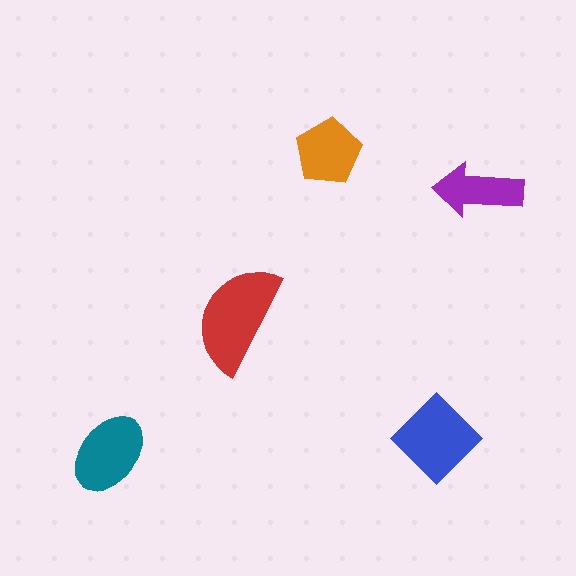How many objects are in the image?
There are 5 objects in the image.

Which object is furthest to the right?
The purple arrow is rightmost.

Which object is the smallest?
The purple arrow.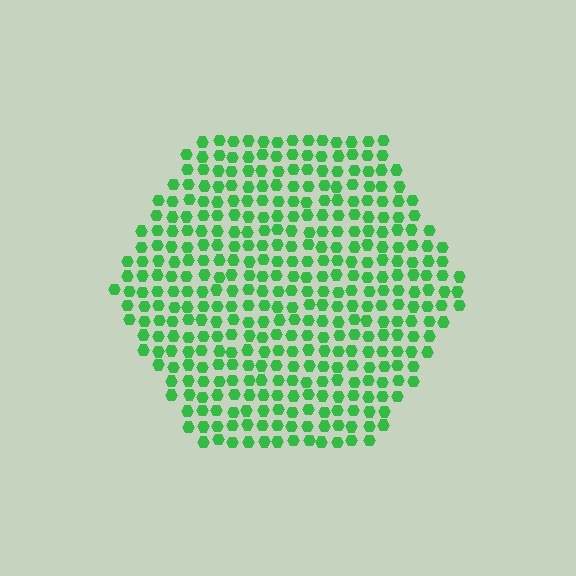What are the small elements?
The small elements are hexagons.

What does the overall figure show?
The overall figure shows a hexagon.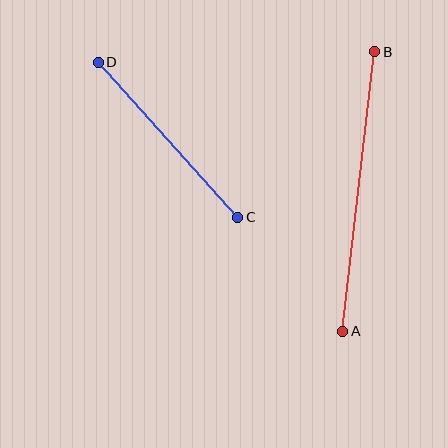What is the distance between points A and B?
The distance is approximately 281 pixels.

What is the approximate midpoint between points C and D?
The midpoint is at approximately (168, 140) pixels.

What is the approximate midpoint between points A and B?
The midpoint is at approximately (359, 191) pixels.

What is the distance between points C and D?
The distance is approximately 209 pixels.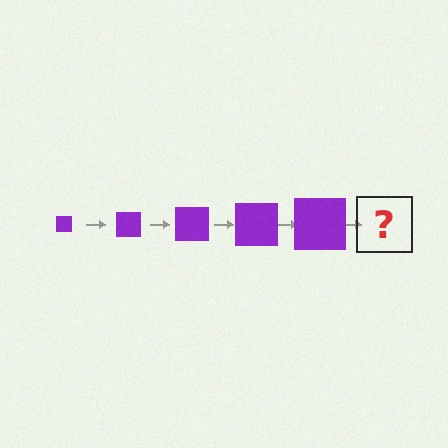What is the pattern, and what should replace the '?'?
The pattern is that the square gets progressively larger each step. The '?' should be a purple square, larger than the previous one.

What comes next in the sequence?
The next element should be a purple square, larger than the previous one.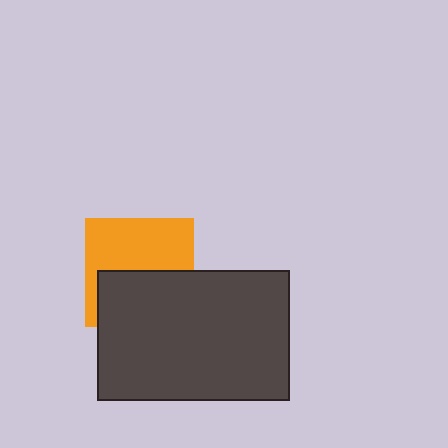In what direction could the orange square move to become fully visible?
The orange square could move up. That would shift it out from behind the dark gray rectangle entirely.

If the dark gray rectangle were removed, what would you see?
You would see the complete orange square.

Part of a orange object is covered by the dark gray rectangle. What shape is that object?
It is a square.